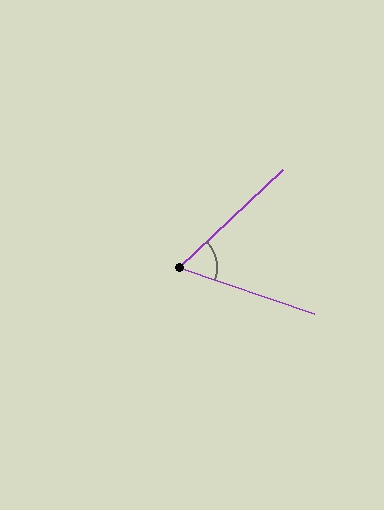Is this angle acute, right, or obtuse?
It is acute.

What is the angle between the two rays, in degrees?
Approximately 62 degrees.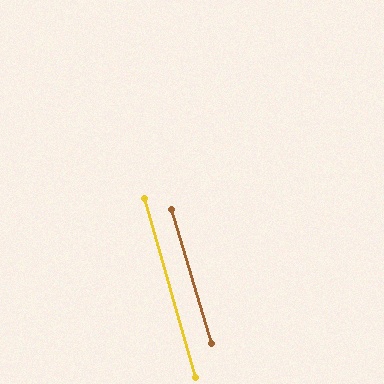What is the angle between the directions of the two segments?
Approximately 1 degree.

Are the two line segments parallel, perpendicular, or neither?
Parallel — their directions differ by only 1.0°.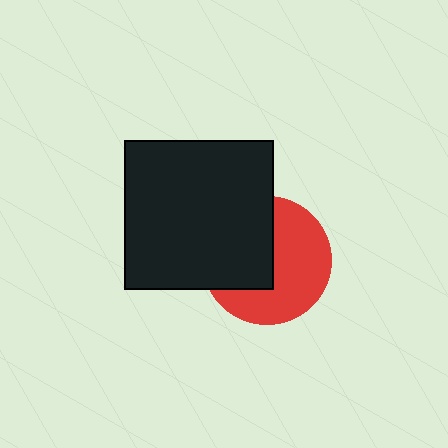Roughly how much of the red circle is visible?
About half of it is visible (roughly 57%).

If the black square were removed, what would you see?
You would see the complete red circle.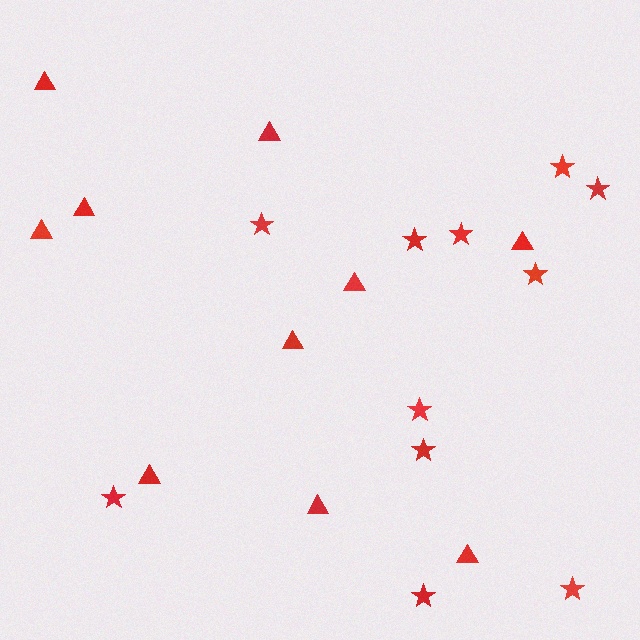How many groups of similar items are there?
There are 2 groups: one group of stars (11) and one group of triangles (10).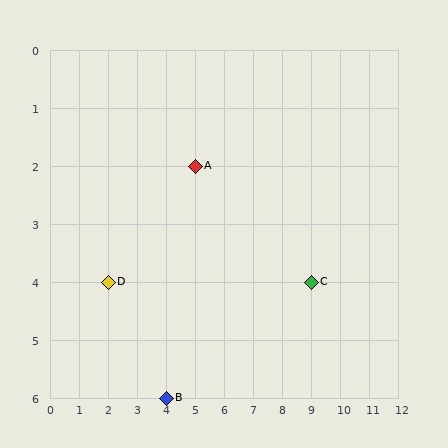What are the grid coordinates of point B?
Point B is at grid coordinates (4, 6).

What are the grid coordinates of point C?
Point C is at grid coordinates (9, 4).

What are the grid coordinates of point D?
Point D is at grid coordinates (2, 4).